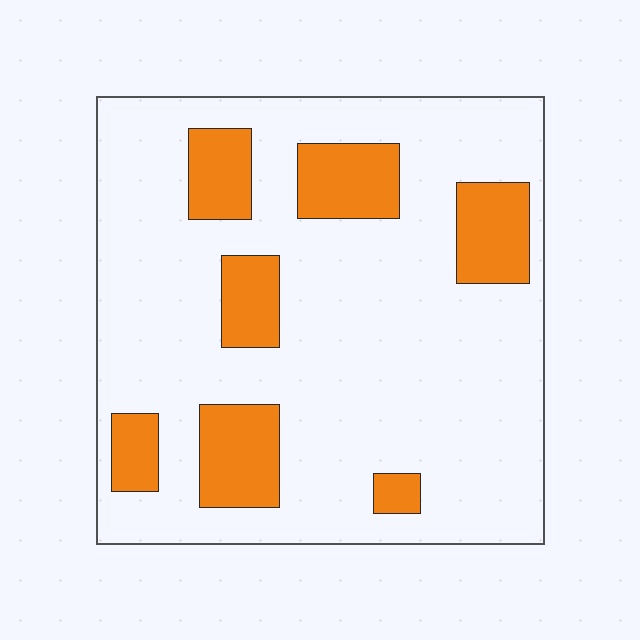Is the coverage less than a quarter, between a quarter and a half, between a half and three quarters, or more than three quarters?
Less than a quarter.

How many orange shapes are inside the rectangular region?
7.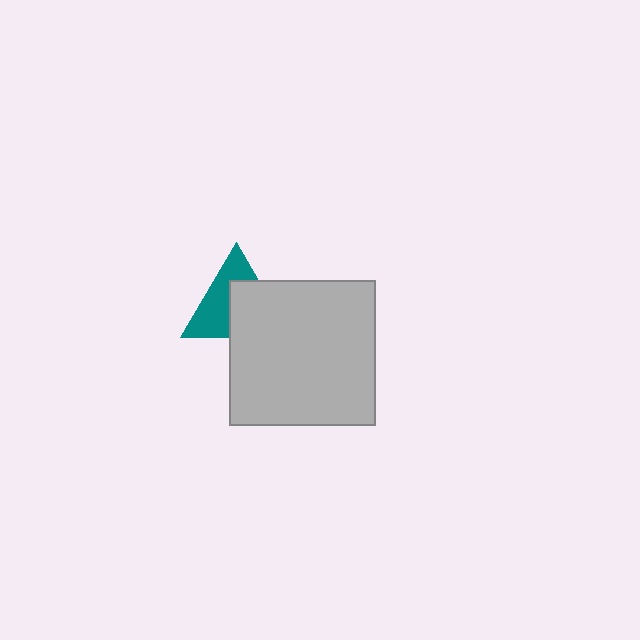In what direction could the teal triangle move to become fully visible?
The teal triangle could move toward the upper-left. That would shift it out from behind the light gray rectangle entirely.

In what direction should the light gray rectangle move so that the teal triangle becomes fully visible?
The light gray rectangle should move toward the lower-right. That is the shortest direction to clear the overlap and leave the teal triangle fully visible.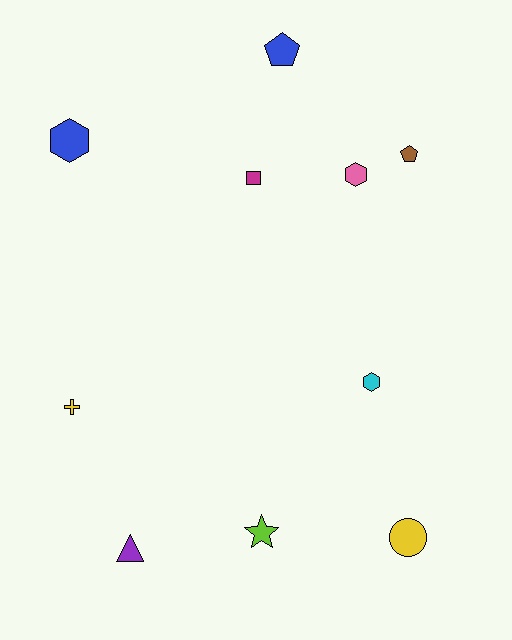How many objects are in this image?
There are 10 objects.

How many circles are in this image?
There is 1 circle.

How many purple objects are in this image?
There is 1 purple object.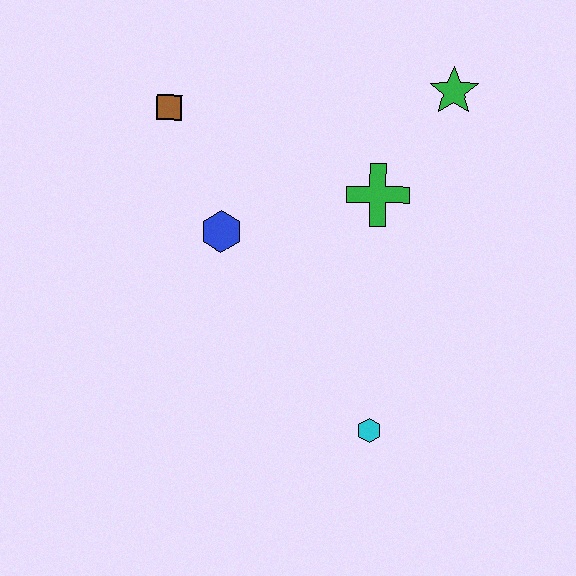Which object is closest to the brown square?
The blue hexagon is closest to the brown square.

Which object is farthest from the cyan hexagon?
The brown square is farthest from the cyan hexagon.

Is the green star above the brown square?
Yes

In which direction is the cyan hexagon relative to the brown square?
The cyan hexagon is below the brown square.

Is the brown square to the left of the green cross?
Yes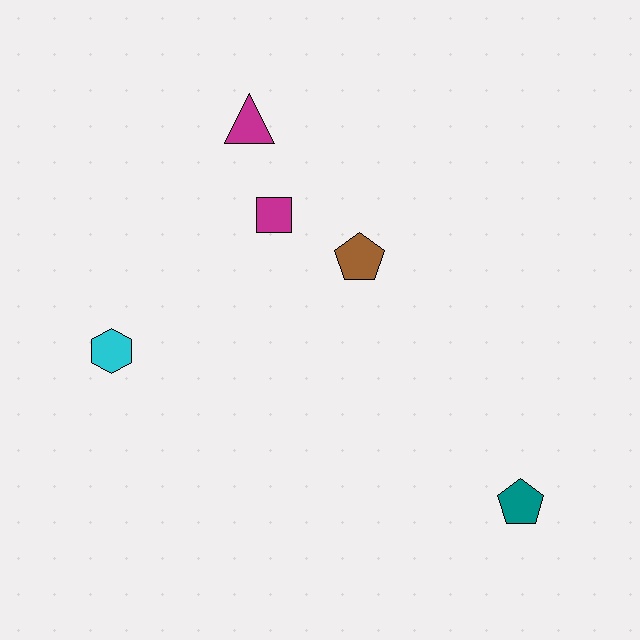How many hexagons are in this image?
There is 1 hexagon.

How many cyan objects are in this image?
There is 1 cyan object.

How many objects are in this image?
There are 5 objects.